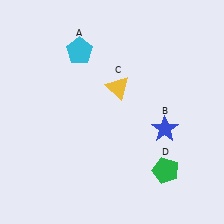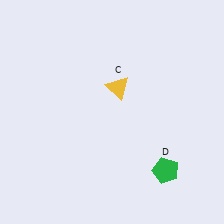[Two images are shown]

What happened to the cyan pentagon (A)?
The cyan pentagon (A) was removed in Image 2. It was in the top-left area of Image 1.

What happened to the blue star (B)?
The blue star (B) was removed in Image 2. It was in the bottom-right area of Image 1.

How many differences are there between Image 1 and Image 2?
There are 2 differences between the two images.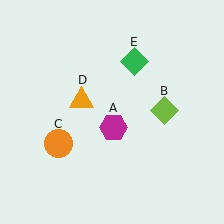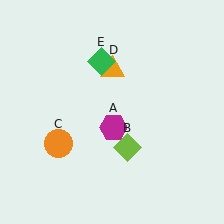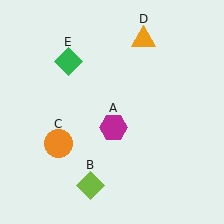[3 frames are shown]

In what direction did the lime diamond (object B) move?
The lime diamond (object B) moved down and to the left.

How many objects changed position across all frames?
3 objects changed position: lime diamond (object B), orange triangle (object D), green diamond (object E).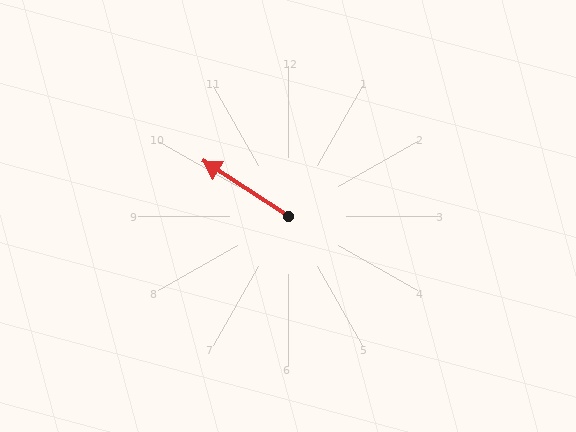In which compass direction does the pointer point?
Northwest.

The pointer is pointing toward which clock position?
Roughly 10 o'clock.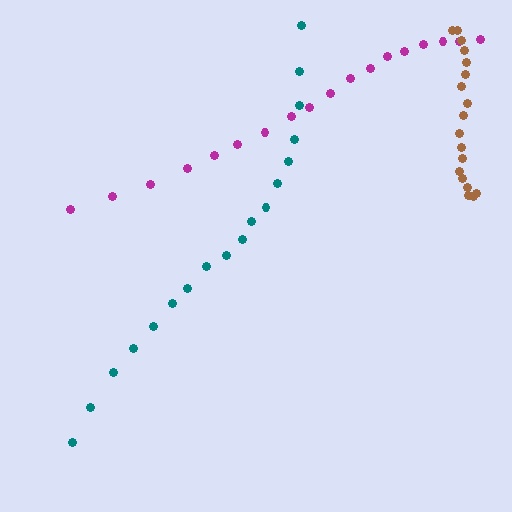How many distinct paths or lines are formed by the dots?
There are 3 distinct paths.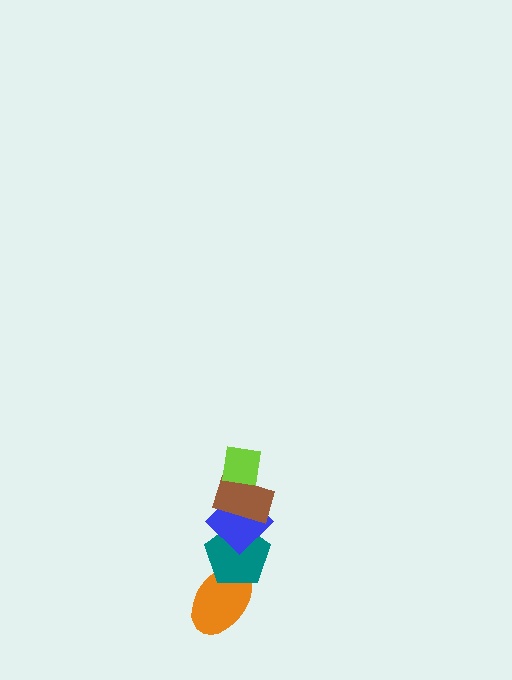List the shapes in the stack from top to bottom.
From top to bottom: the lime square, the brown rectangle, the blue diamond, the teal pentagon, the orange ellipse.